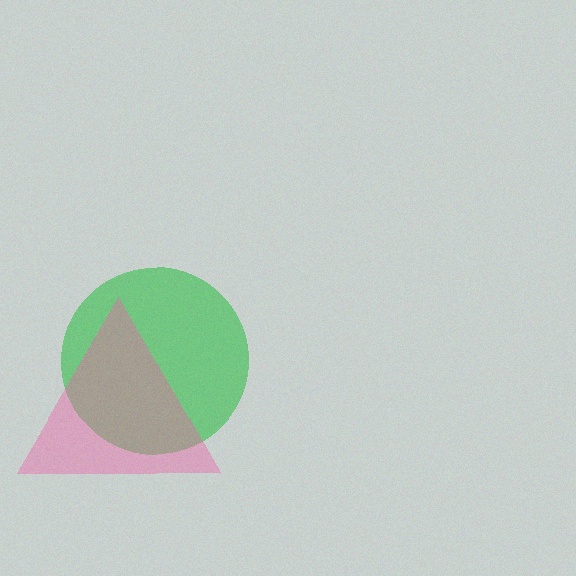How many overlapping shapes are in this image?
There are 2 overlapping shapes in the image.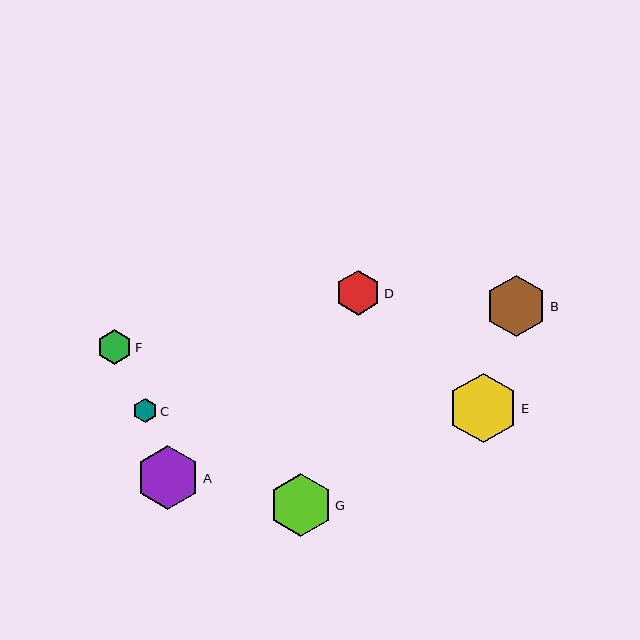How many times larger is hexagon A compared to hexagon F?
Hexagon A is approximately 1.8 times the size of hexagon F.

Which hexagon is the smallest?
Hexagon C is the smallest with a size of approximately 24 pixels.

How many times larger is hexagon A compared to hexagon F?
Hexagon A is approximately 1.8 times the size of hexagon F.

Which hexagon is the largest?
Hexagon E is the largest with a size of approximately 70 pixels.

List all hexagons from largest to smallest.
From largest to smallest: E, A, G, B, D, F, C.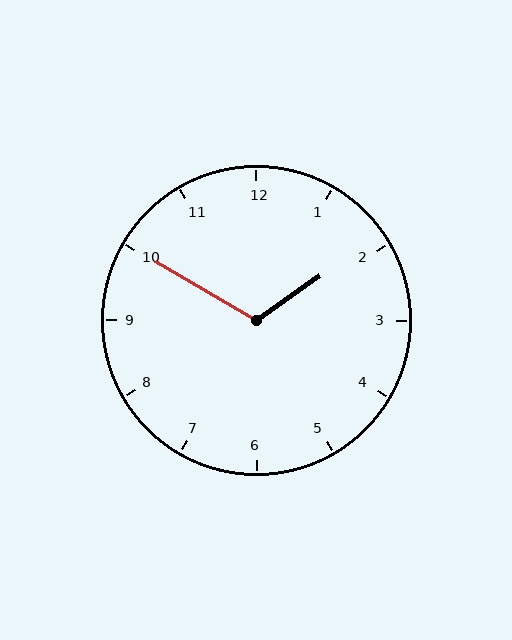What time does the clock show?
1:50.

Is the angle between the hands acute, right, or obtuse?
It is obtuse.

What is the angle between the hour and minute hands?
Approximately 115 degrees.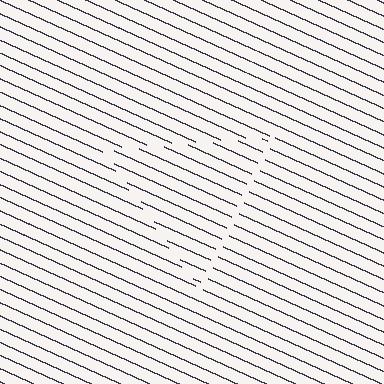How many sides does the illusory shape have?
3 sides — the line-ends trace a triangle.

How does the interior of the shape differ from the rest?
The interior of the shape contains the same grating, shifted by half a period — the contour is defined by the phase discontinuity where line-ends from the inner and outer gratings abut.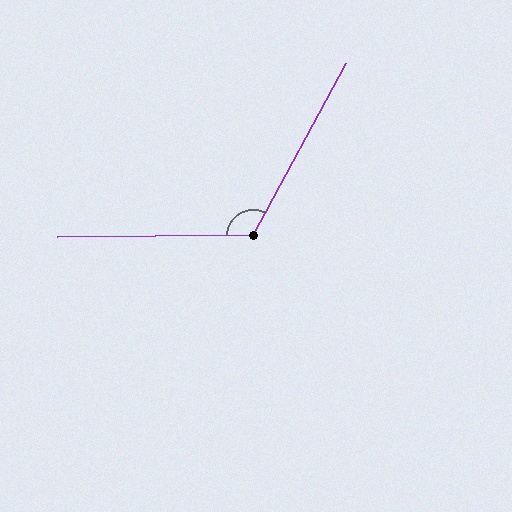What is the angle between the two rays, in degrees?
Approximately 119 degrees.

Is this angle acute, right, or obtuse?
It is obtuse.